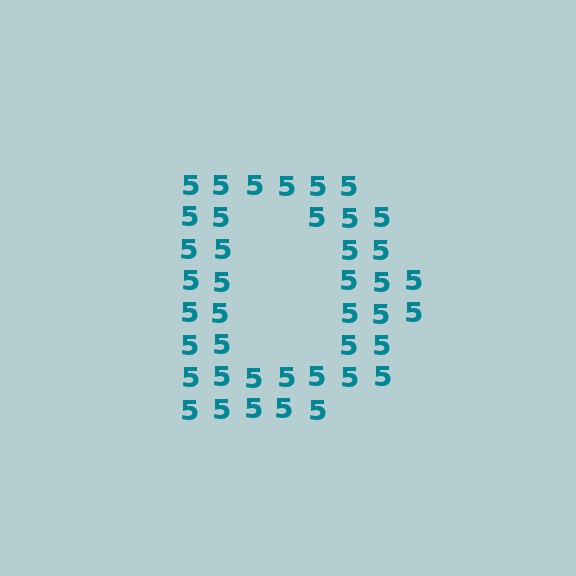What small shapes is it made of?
It is made of small digit 5's.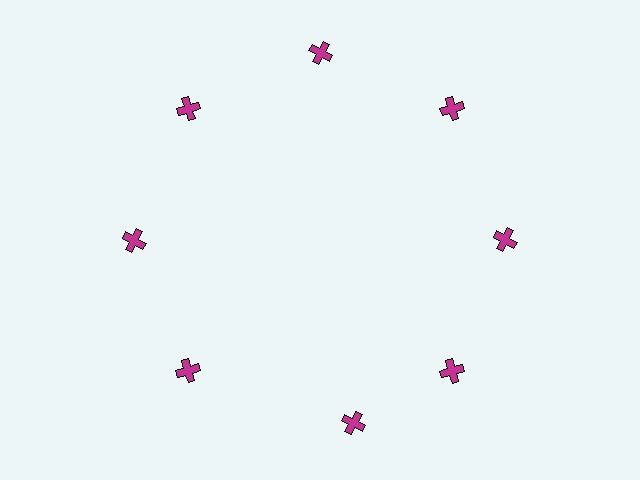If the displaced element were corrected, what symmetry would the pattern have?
It would have 8-fold rotational symmetry — the pattern would map onto itself every 45 degrees.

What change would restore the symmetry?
The symmetry would be restored by rotating it back into even spacing with its neighbors so that all 8 crosses sit at equal angles and equal distance from the center.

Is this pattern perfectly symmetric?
No. The 8 magenta crosses are arranged in a ring, but one element near the 6 o'clock position is rotated out of alignment along the ring, breaking the 8-fold rotational symmetry.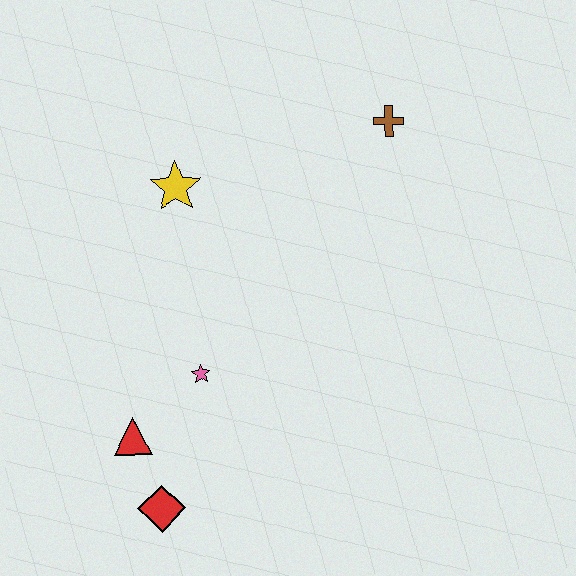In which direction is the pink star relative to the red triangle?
The pink star is to the right of the red triangle.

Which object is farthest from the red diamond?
The brown cross is farthest from the red diamond.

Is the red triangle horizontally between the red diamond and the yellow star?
No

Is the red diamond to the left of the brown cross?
Yes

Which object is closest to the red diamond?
The red triangle is closest to the red diamond.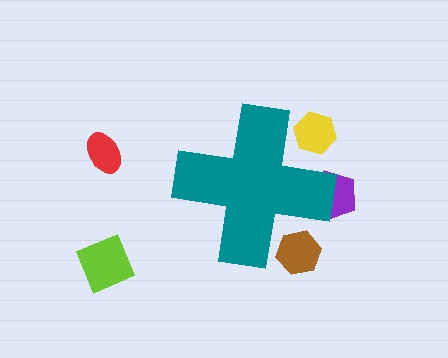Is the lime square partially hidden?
No, the lime square is fully visible.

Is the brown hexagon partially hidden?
Yes, the brown hexagon is partially hidden behind the teal cross.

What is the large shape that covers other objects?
A teal cross.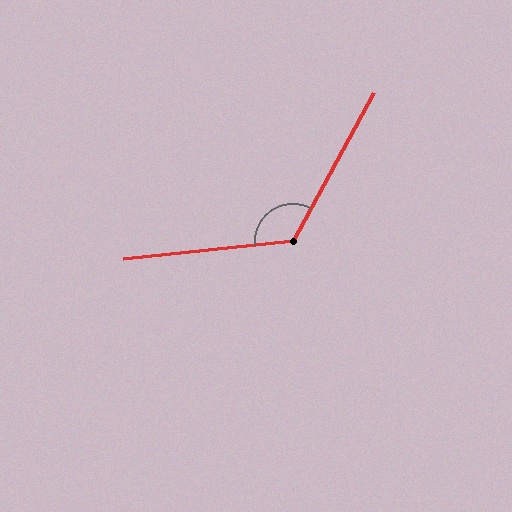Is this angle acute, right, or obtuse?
It is obtuse.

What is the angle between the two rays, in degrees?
Approximately 125 degrees.